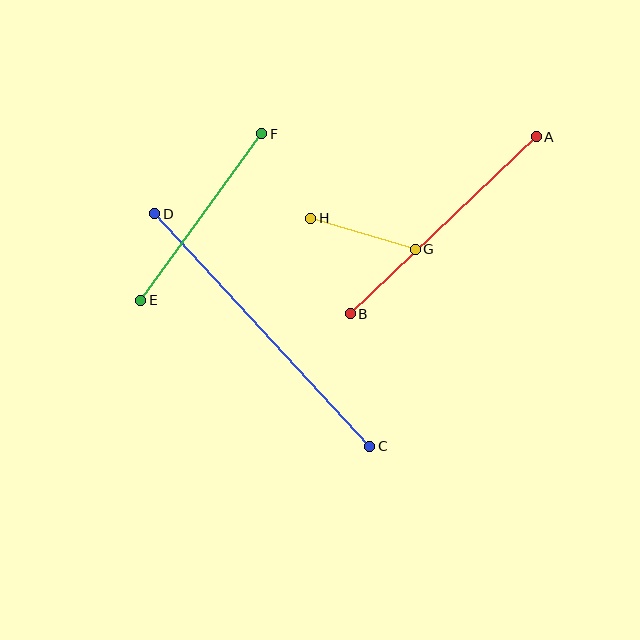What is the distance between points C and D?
The distance is approximately 316 pixels.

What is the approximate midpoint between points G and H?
The midpoint is at approximately (363, 234) pixels.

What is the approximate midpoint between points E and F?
The midpoint is at approximately (201, 217) pixels.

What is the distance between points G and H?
The distance is approximately 109 pixels.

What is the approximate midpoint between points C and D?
The midpoint is at approximately (262, 330) pixels.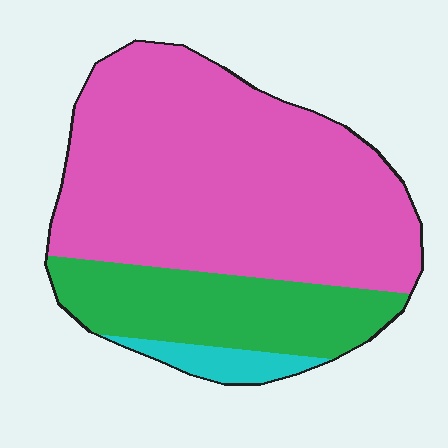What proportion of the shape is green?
Green takes up about one quarter (1/4) of the shape.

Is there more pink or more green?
Pink.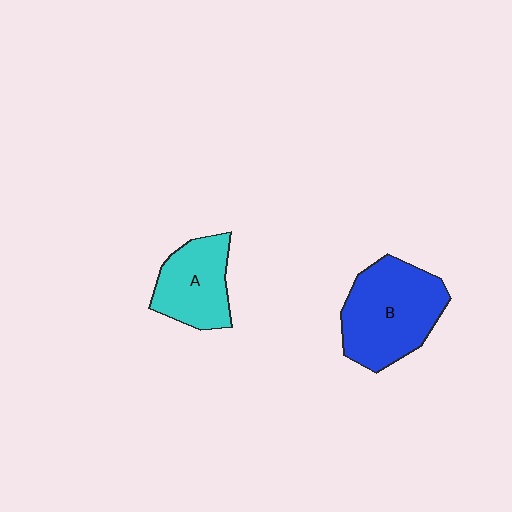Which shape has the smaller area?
Shape A (cyan).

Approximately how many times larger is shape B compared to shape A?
Approximately 1.5 times.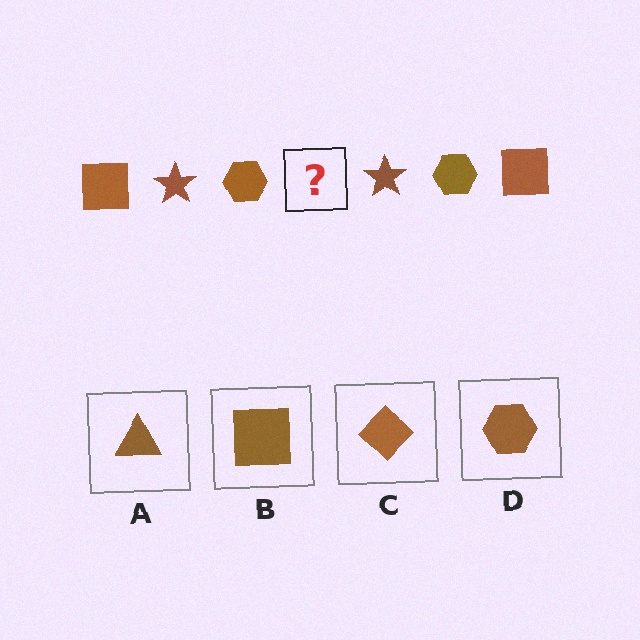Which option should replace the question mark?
Option B.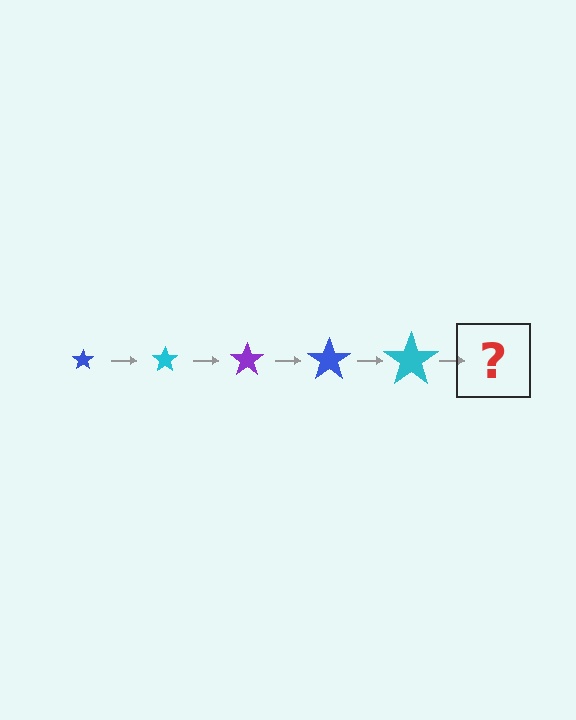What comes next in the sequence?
The next element should be a purple star, larger than the previous one.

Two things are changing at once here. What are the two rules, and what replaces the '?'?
The two rules are that the star grows larger each step and the color cycles through blue, cyan, and purple. The '?' should be a purple star, larger than the previous one.